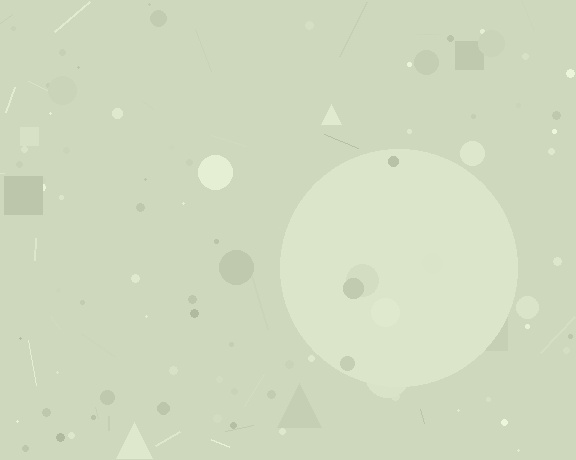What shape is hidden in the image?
A circle is hidden in the image.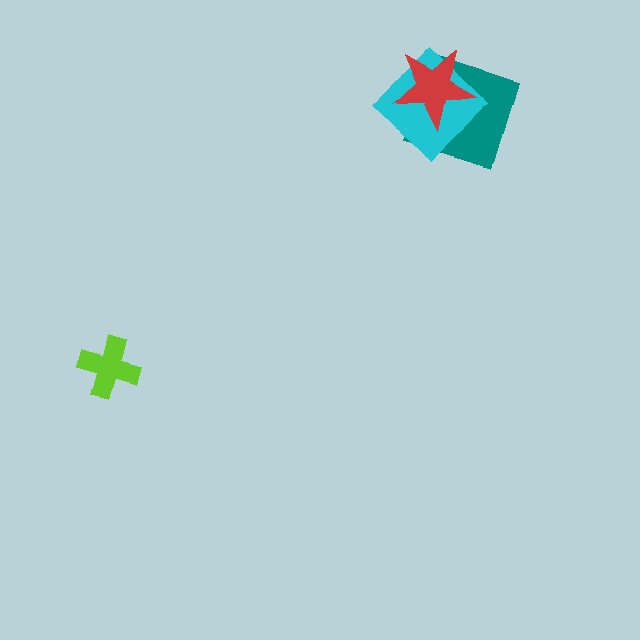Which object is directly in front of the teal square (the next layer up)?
The cyan diamond is directly in front of the teal square.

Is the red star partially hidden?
No, no other shape covers it.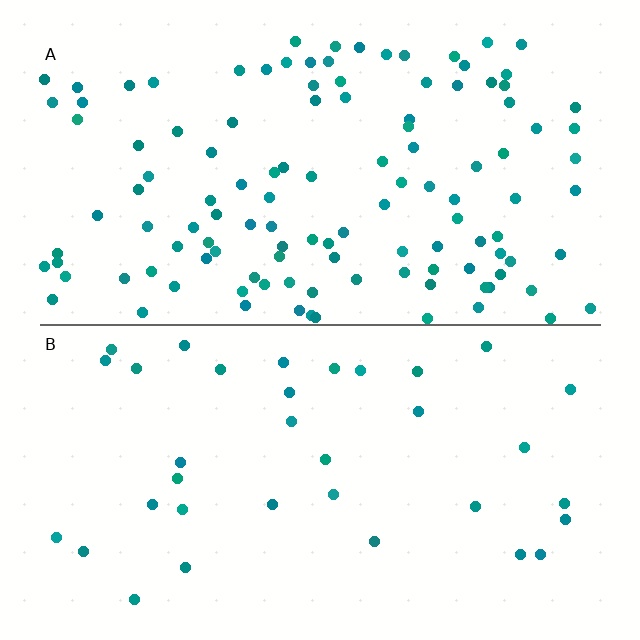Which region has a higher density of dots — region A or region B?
A (the top).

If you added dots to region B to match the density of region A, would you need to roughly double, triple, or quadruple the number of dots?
Approximately triple.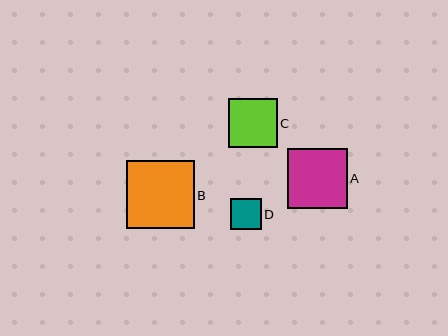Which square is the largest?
Square B is the largest with a size of approximately 68 pixels.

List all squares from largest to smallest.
From largest to smallest: B, A, C, D.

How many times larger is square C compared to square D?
Square C is approximately 1.6 times the size of square D.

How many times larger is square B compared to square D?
Square B is approximately 2.2 times the size of square D.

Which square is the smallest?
Square D is the smallest with a size of approximately 31 pixels.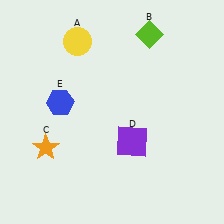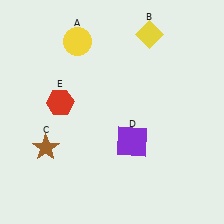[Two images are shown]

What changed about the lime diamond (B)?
In Image 1, B is lime. In Image 2, it changed to yellow.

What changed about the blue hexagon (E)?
In Image 1, E is blue. In Image 2, it changed to red.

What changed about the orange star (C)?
In Image 1, C is orange. In Image 2, it changed to brown.